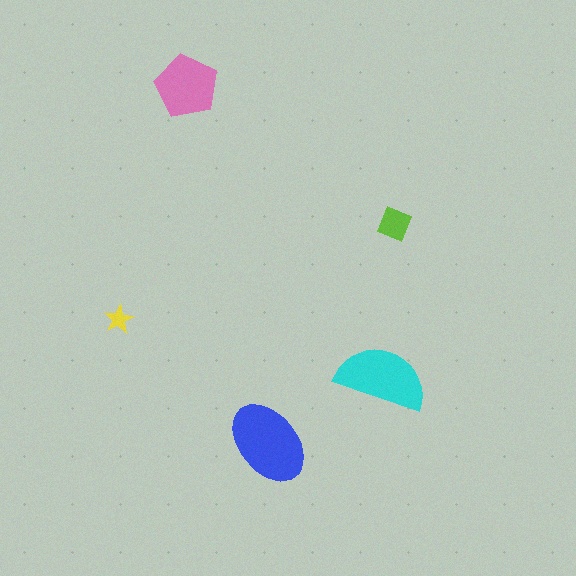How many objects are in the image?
There are 5 objects in the image.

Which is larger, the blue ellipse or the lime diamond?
The blue ellipse.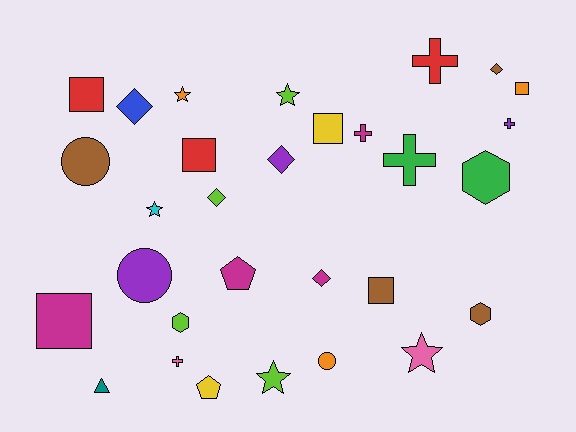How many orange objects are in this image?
There are 3 orange objects.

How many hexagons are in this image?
There are 3 hexagons.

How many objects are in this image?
There are 30 objects.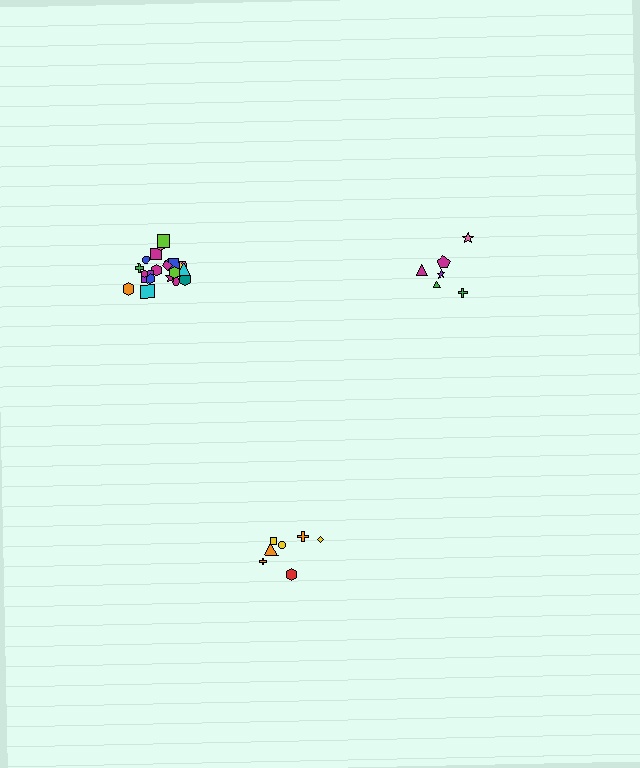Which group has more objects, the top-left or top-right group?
The top-left group.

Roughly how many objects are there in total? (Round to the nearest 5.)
Roughly 35 objects in total.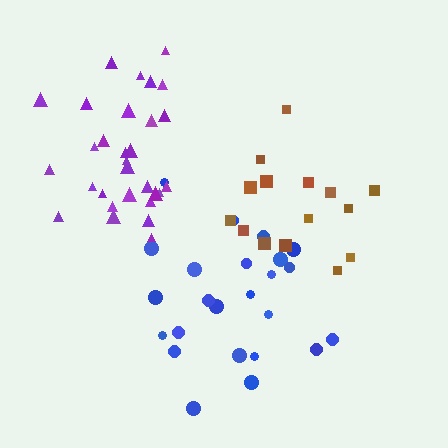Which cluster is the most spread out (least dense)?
Blue.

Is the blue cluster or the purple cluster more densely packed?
Purple.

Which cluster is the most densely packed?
Purple.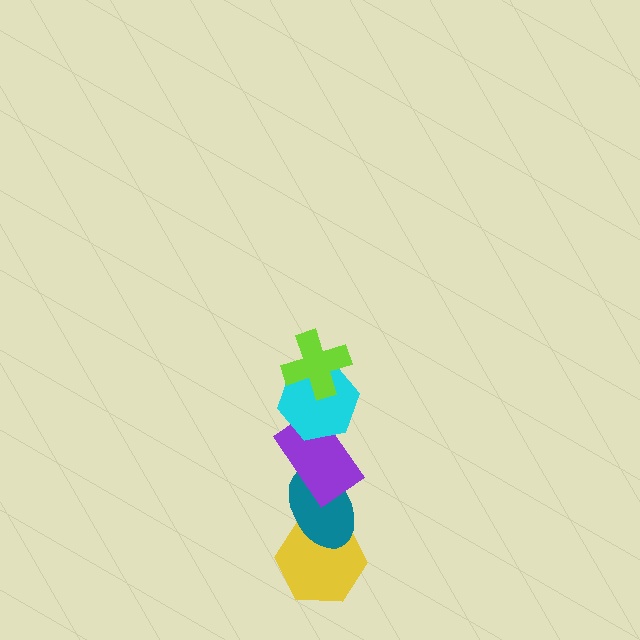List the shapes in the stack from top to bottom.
From top to bottom: the lime cross, the cyan hexagon, the purple rectangle, the teal ellipse, the yellow hexagon.